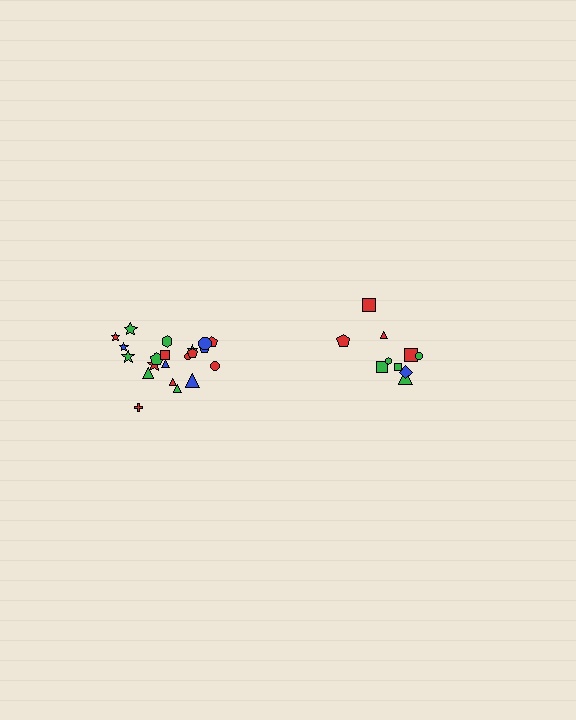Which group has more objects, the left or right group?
The left group.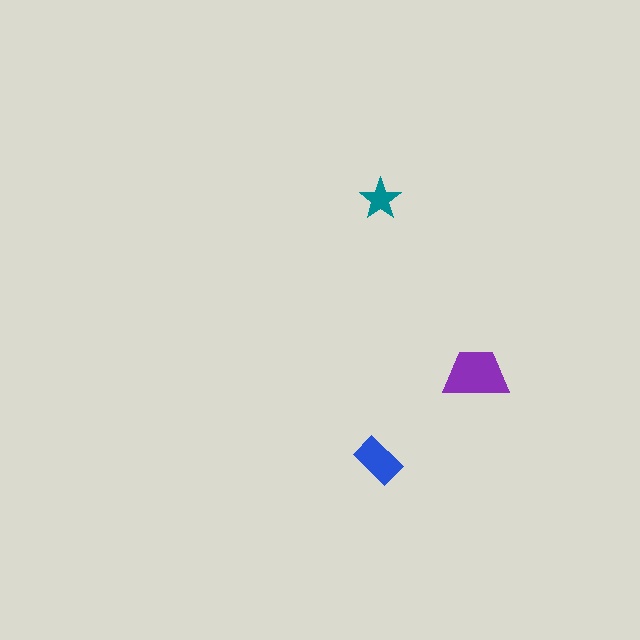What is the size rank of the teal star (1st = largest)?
3rd.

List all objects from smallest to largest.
The teal star, the blue rectangle, the purple trapezoid.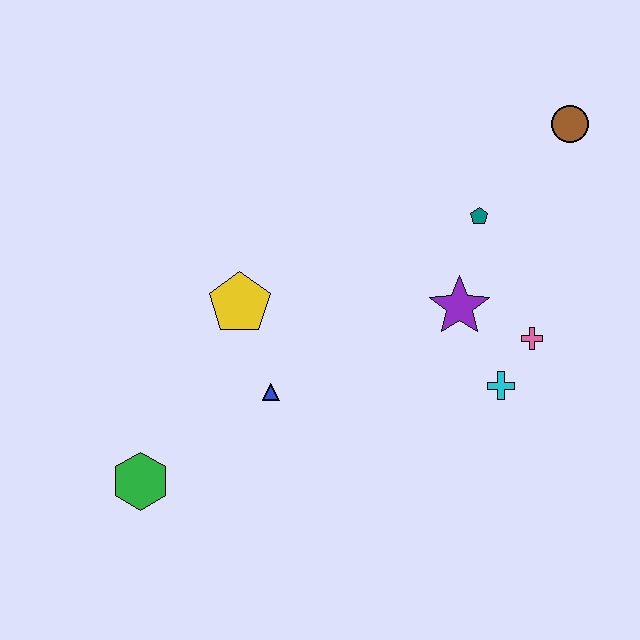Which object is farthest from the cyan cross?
The green hexagon is farthest from the cyan cross.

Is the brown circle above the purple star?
Yes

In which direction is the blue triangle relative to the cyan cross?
The blue triangle is to the left of the cyan cross.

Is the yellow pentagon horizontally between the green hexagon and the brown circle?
Yes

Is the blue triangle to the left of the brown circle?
Yes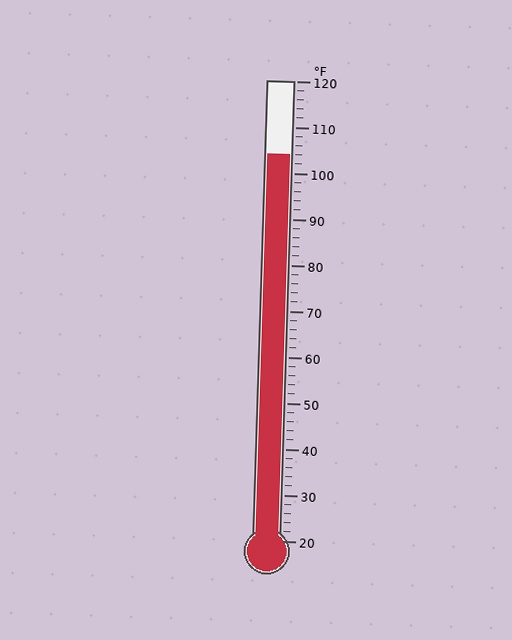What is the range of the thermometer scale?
The thermometer scale ranges from 20°F to 120°F.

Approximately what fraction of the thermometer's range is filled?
The thermometer is filled to approximately 85% of its range.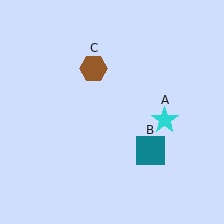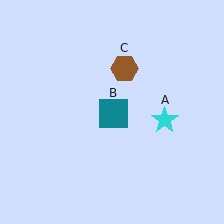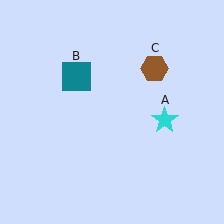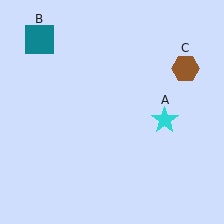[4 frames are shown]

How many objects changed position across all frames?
2 objects changed position: teal square (object B), brown hexagon (object C).